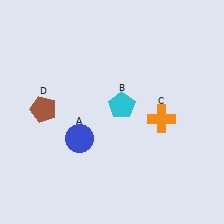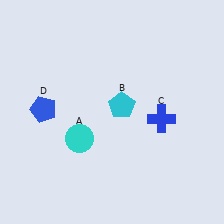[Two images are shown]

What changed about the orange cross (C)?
In Image 1, C is orange. In Image 2, it changed to blue.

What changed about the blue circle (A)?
In Image 1, A is blue. In Image 2, it changed to cyan.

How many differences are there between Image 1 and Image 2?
There are 3 differences between the two images.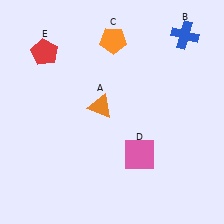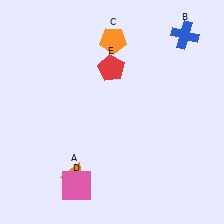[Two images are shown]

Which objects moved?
The objects that moved are: the orange triangle (A), the pink square (D), the red pentagon (E).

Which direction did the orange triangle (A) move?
The orange triangle (A) moved down.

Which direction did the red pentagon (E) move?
The red pentagon (E) moved right.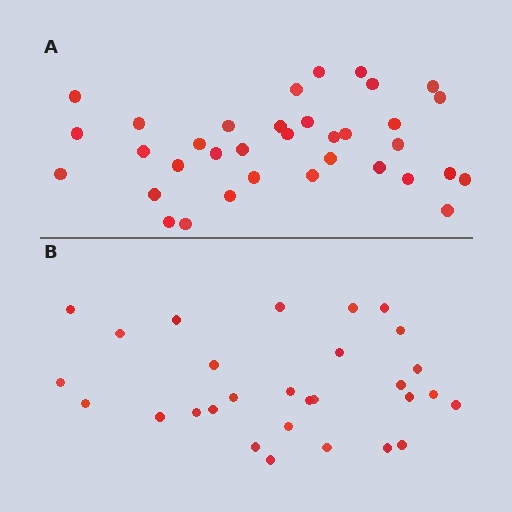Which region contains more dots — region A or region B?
Region A (the top region) has more dots.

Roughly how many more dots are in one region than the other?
Region A has about 6 more dots than region B.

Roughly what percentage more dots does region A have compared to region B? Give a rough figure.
About 20% more.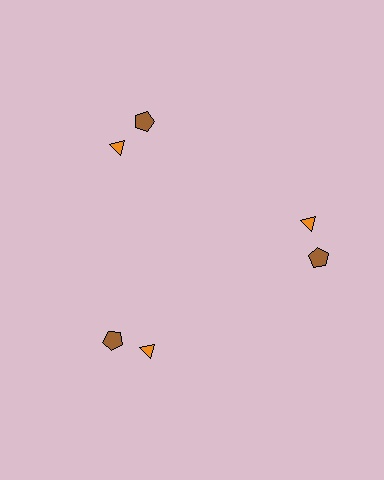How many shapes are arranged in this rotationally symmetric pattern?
There are 6 shapes, arranged in 3 groups of 2.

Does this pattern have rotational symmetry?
Yes, this pattern has 3-fold rotational symmetry. It looks the same after rotating 120 degrees around the center.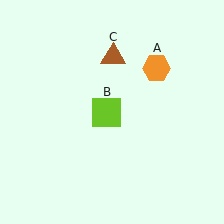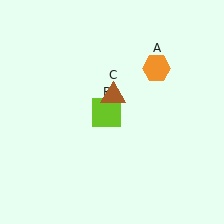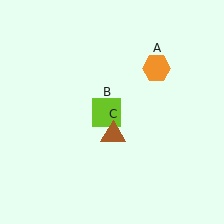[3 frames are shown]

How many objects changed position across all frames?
1 object changed position: brown triangle (object C).